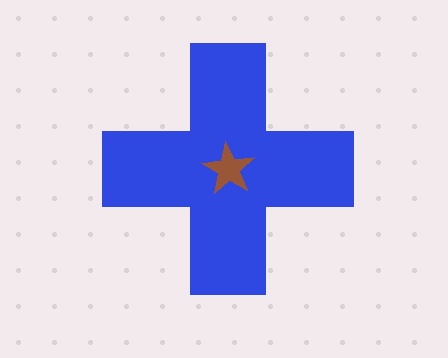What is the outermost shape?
The blue cross.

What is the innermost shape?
The brown star.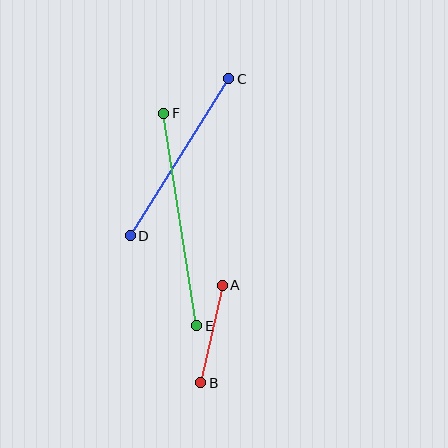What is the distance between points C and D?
The distance is approximately 185 pixels.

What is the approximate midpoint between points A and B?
The midpoint is at approximately (211, 334) pixels.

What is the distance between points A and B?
The distance is approximately 100 pixels.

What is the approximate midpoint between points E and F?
The midpoint is at approximately (180, 220) pixels.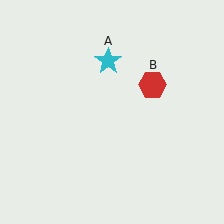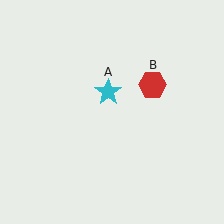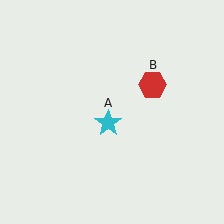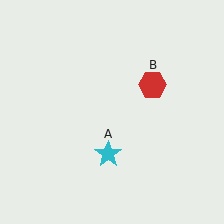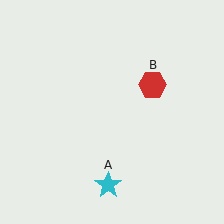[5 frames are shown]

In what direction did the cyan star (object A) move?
The cyan star (object A) moved down.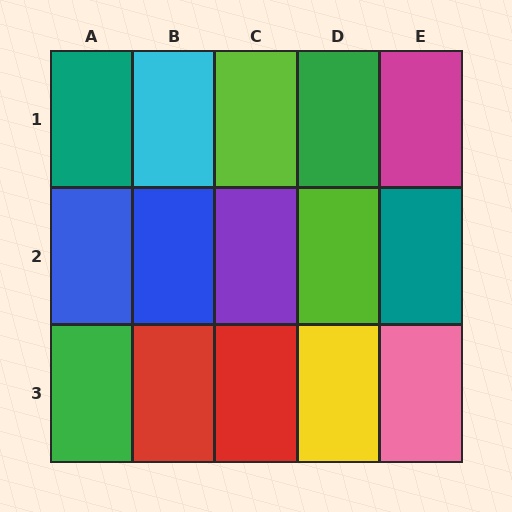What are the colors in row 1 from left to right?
Teal, cyan, lime, green, magenta.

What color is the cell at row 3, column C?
Red.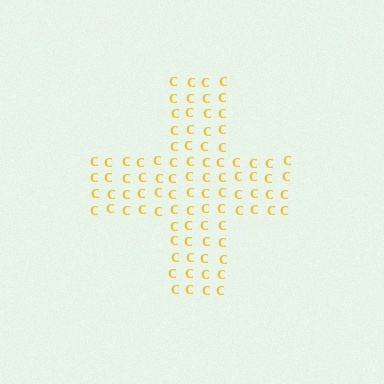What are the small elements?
The small elements are letter C's.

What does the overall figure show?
The overall figure shows a cross.